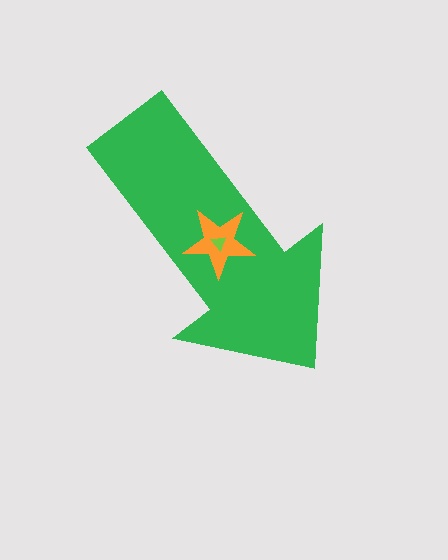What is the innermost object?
The lime triangle.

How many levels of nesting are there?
3.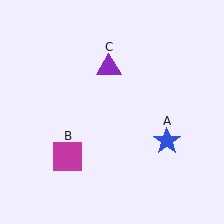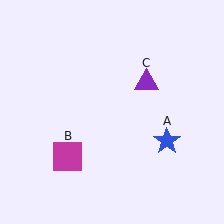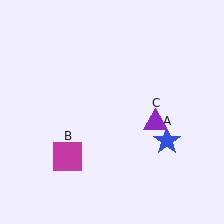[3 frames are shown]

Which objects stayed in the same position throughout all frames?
Blue star (object A) and magenta square (object B) remained stationary.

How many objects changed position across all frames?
1 object changed position: purple triangle (object C).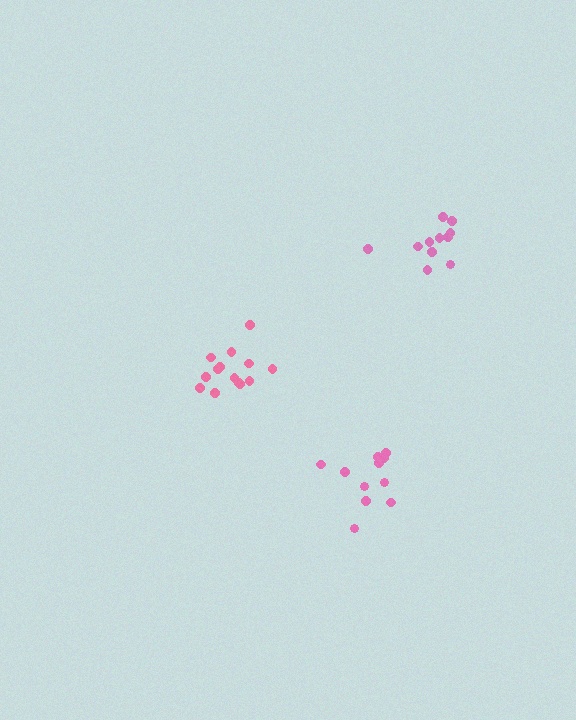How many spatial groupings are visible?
There are 3 spatial groupings.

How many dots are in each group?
Group 1: 11 dots, Group 2: 11 dots, Group 3: 14 dots (36 total).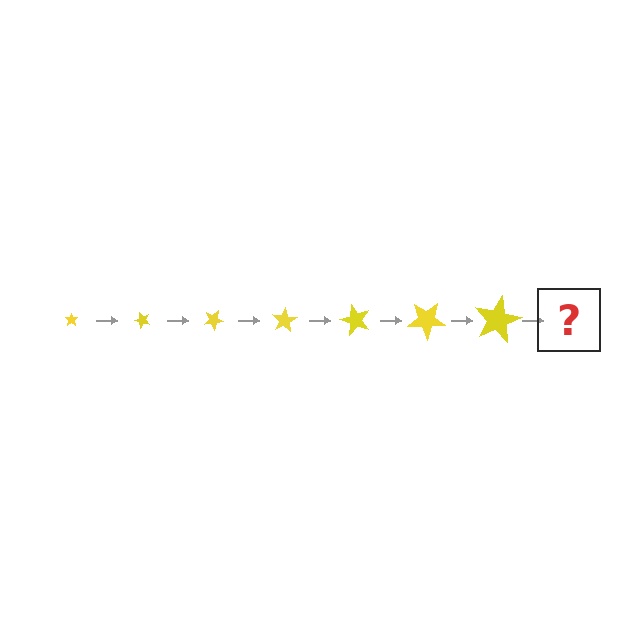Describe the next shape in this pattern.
It should be a star, larger than the previous one and rotated 350 degrees from the start.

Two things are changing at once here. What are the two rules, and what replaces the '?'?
The two rules are that the star grows larger each step and it rotates 50 degrees each step. The '?' should be a star, larger than the previous one and rotated 350 degrees from the start.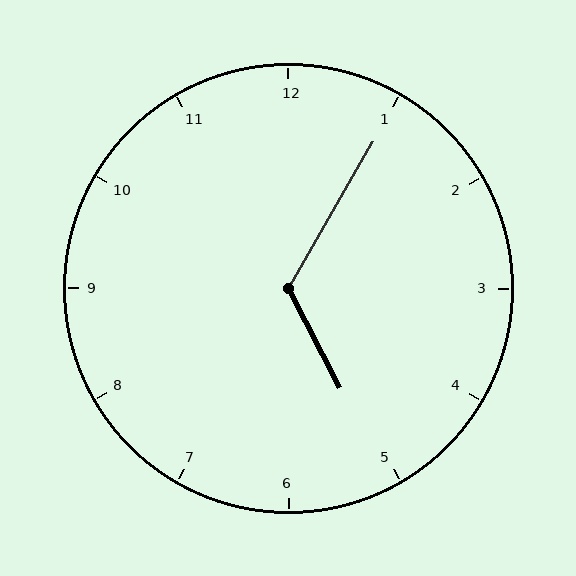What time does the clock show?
5:05.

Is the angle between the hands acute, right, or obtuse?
It is obtuse.